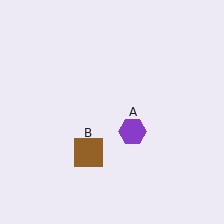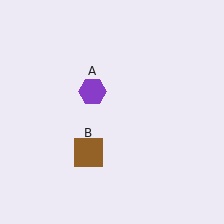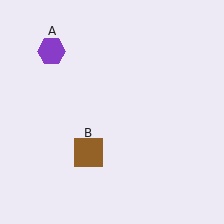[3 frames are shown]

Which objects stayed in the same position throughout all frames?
Brown square (object B) remained stationary.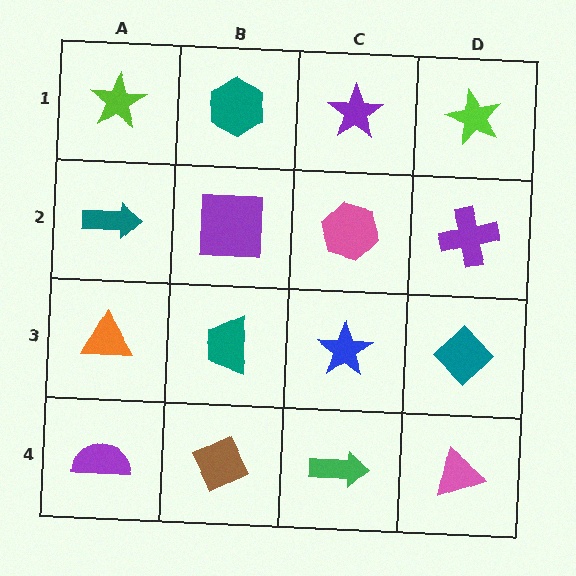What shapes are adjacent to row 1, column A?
A teal arrow (row 2, column A), a teal hexagon (row 1, column B).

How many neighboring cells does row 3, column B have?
4.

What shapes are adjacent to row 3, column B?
A purple square (row 2, column B), a brown diamond (row 4, column B), an orange triangle (row 3, column A), a blue star (row 3, column C).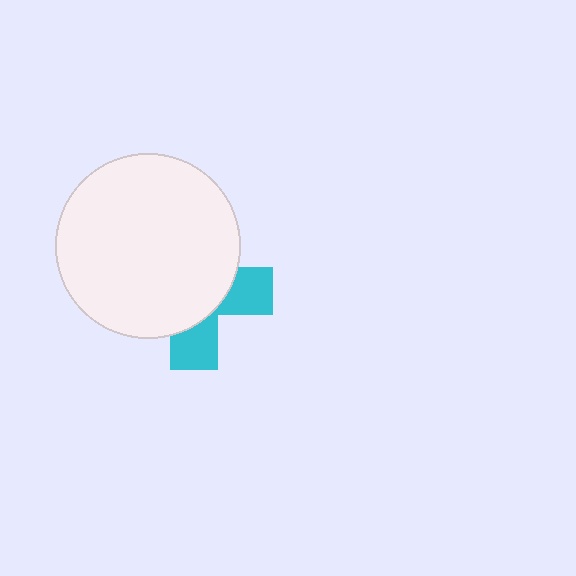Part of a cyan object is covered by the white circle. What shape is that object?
It is a cross.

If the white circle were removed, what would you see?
You would see the complete cyan cross.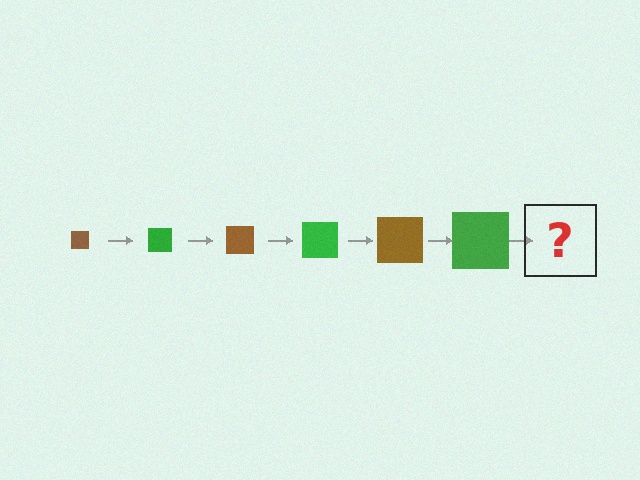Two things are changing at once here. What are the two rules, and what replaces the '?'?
The two rules are that the square grows larger each step and the color cycles through brown and green. The '?' should be a brown square, larger than the previous one.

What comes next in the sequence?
The next element should be a brown square, larger than the previous one.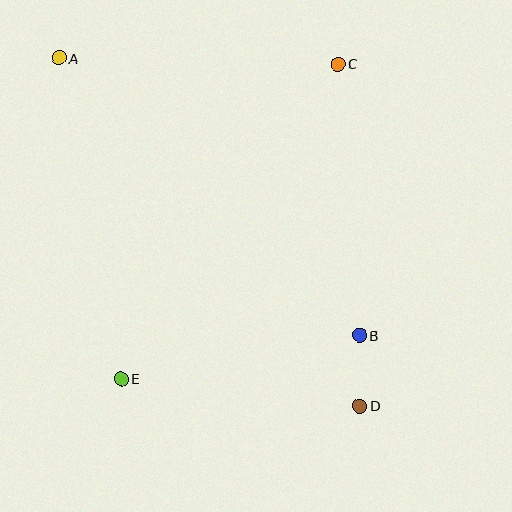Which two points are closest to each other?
Points B and D are closest to each other.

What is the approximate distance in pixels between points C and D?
The distance between C and D is approximately 343 pixels.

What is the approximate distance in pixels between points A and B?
The distance between A and B is approximately 409 pixels.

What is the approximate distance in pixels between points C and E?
The distance between C and E is approximately 382 pixels.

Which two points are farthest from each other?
Points A and D are farthest from each other.